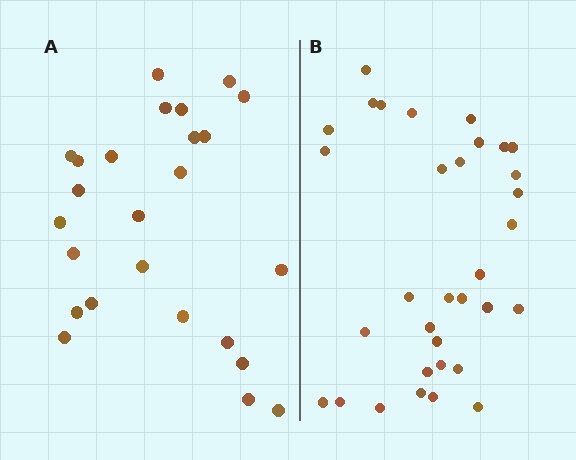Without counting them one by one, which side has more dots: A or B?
Region B (the right region) has more dots.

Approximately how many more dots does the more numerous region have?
Region B has roughly 8 or so more dots than region A.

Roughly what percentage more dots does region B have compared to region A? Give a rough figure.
About 30% more.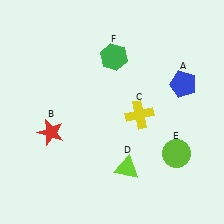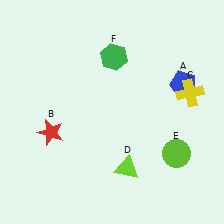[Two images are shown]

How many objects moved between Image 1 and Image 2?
1 object moved between the two images.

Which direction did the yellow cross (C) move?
The yellow cross (C) moved right.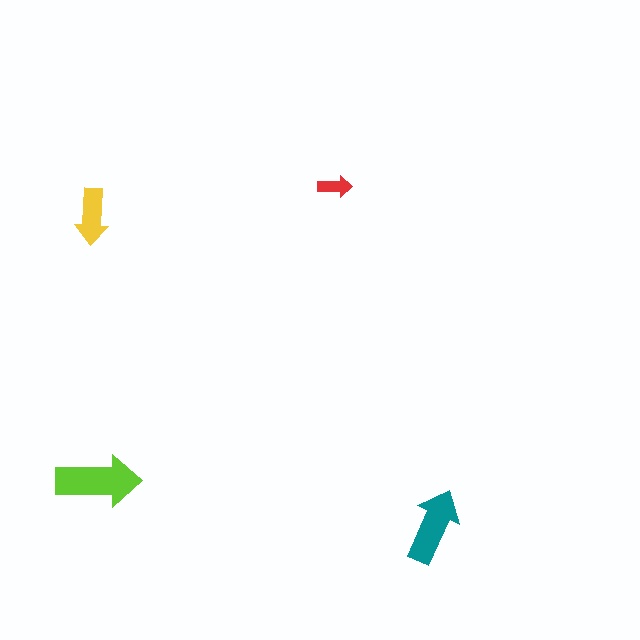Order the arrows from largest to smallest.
the lime one, the teal one, the yellow one, the red one.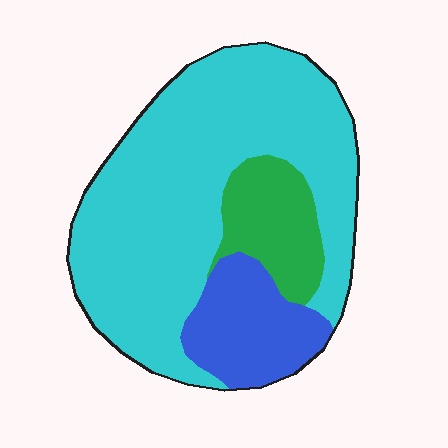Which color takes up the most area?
Cyan, at roughly 70%.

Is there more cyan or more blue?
Cyan.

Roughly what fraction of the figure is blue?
Blue takes up about one sixth (1/6) of the figure.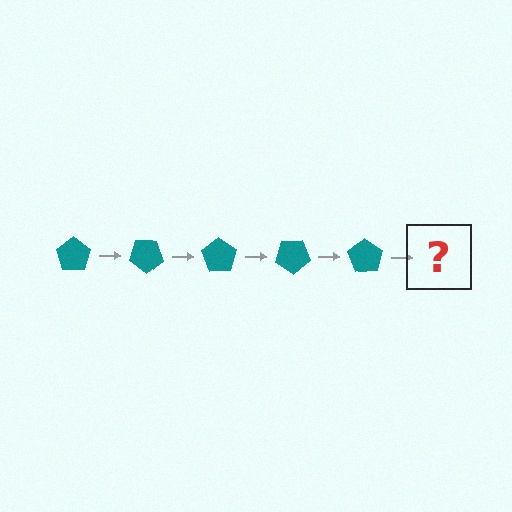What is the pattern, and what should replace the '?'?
The pattern is that the pentagon rotates 35 degrees each step. The '?' should be a teal pentagon rotated 175 degrees.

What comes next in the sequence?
The next element should be a teal pentagon rotated 175 degrees.